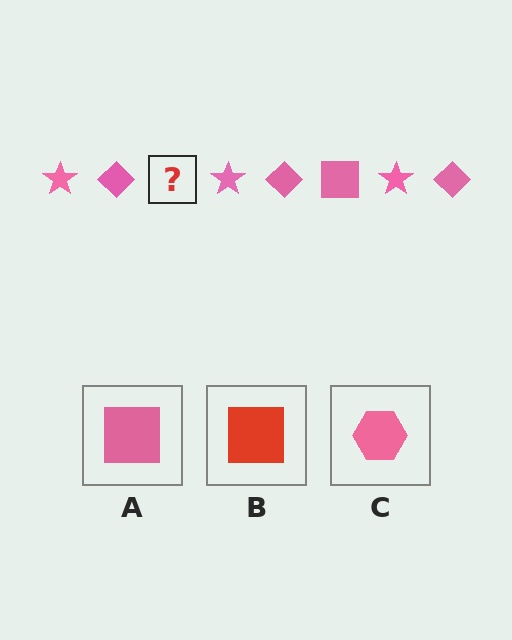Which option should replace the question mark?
Option A.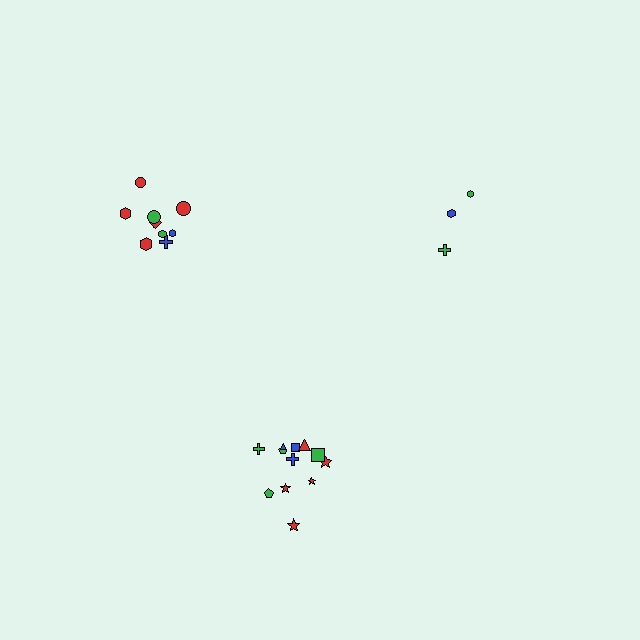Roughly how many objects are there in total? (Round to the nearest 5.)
Roughly 25 objects in total.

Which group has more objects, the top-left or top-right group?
The top-left group.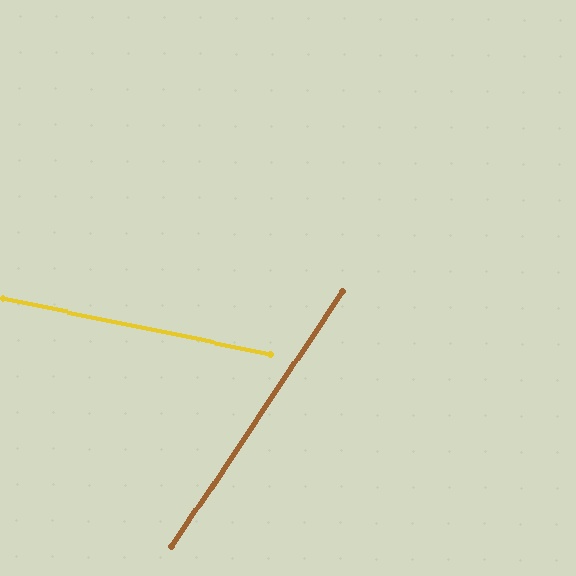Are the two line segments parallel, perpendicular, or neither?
Neither parallel nor perpendicular — they differ by about 68°.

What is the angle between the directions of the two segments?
Approximately 68 degrees.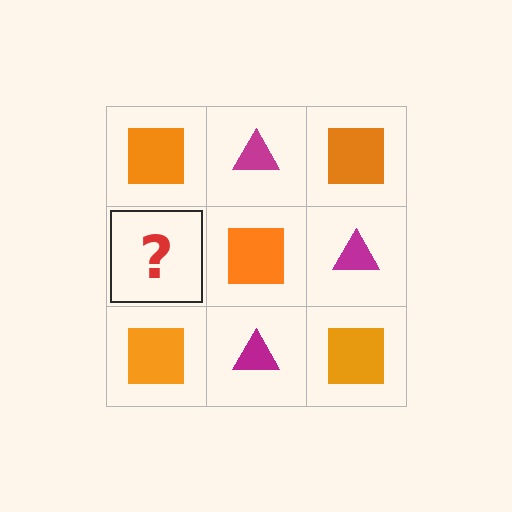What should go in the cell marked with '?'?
The missing cell should contain a magenta triangle.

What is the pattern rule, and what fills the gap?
The rule is that it alternates orange square and magenta triangle in a checkerboard pattern. The gap should be filled with a magenta triangle.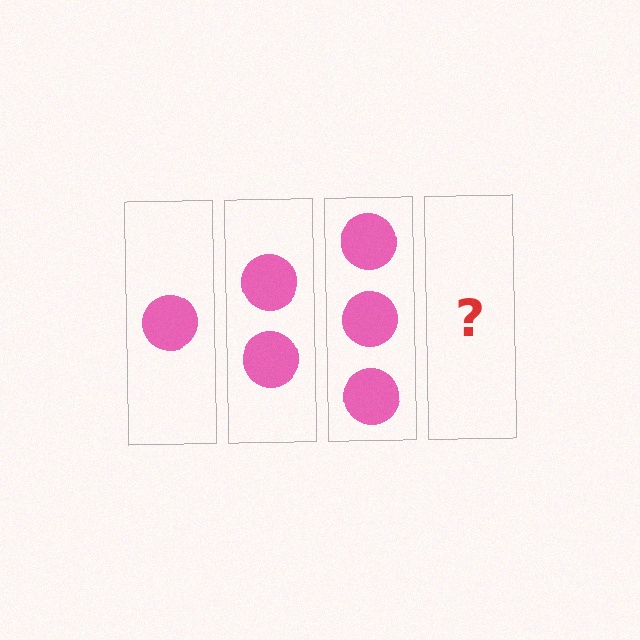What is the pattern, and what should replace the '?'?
The pattern is that each step adds one more circle. The '?' should be 4 circles.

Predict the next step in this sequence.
The next step is 4 circles.